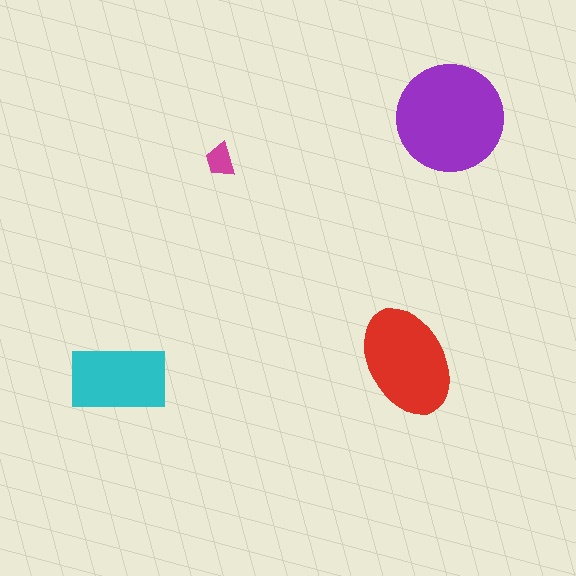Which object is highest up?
The purple circle is topmost.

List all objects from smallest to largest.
The magenta trapezoid, the cyan rectangle, the red ellipse, the purple circle.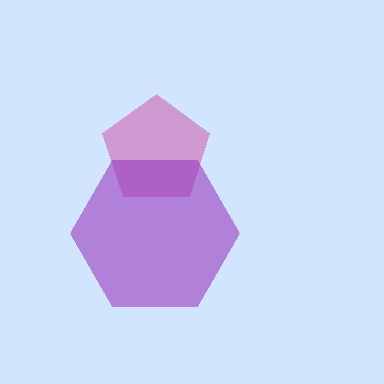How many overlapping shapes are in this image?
There are 2 overlapping shapes in the image.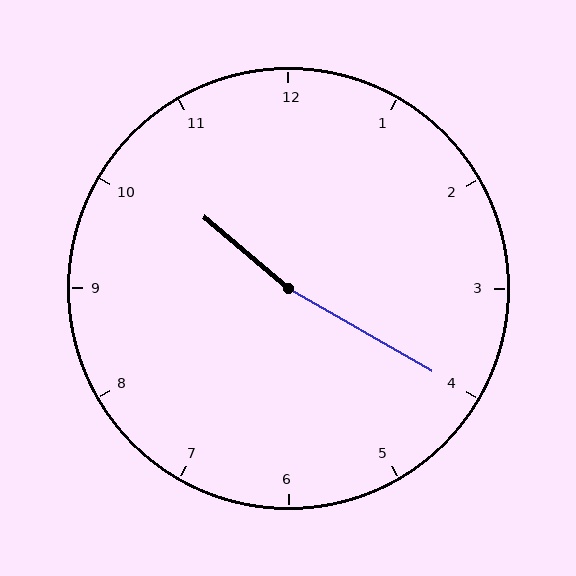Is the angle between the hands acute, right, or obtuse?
It is obtuse.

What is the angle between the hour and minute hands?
Approximately 170 degrees.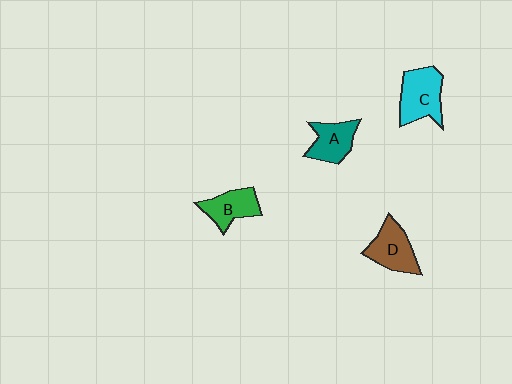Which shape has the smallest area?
Shape B (green).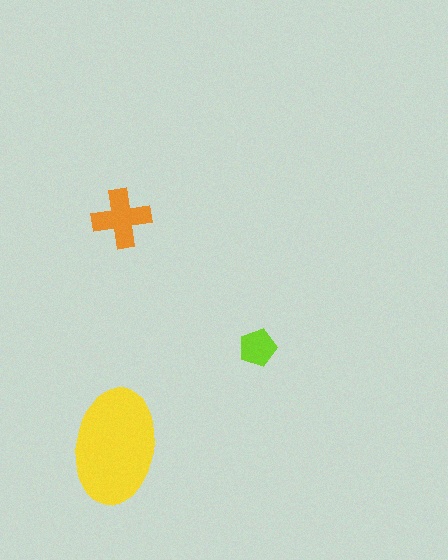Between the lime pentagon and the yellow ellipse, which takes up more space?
The yellow ellipse.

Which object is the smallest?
The lime pentagon.